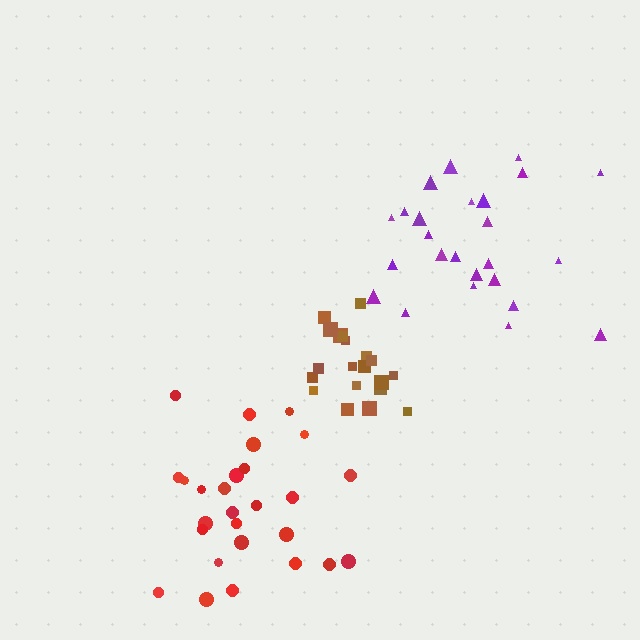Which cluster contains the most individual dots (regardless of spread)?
Red (27).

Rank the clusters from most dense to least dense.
brown, red, purple.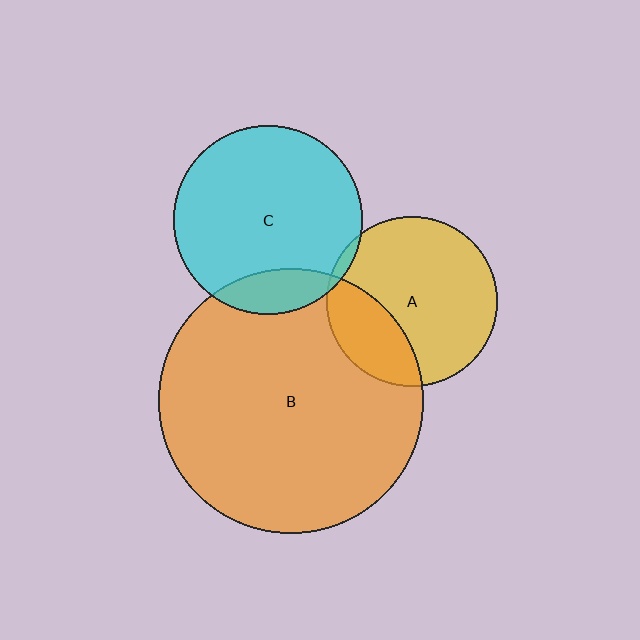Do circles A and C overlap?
Yes.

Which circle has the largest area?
Circle B (orange).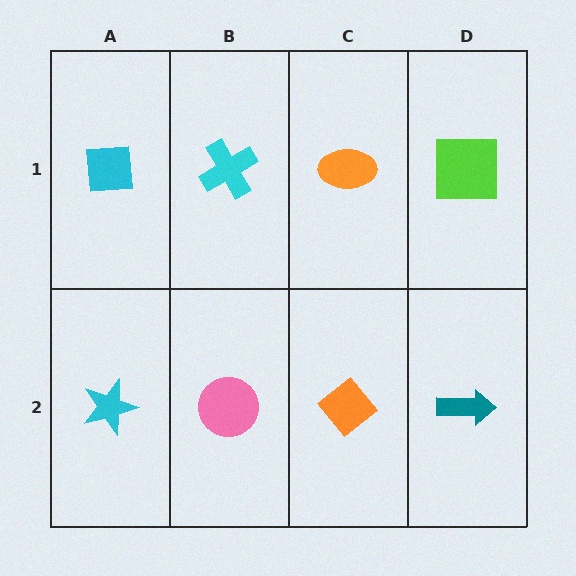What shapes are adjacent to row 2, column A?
A cyan square (row 1, column A), a pink circle (row 2, column B).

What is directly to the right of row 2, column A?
A pink circle.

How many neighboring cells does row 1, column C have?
3.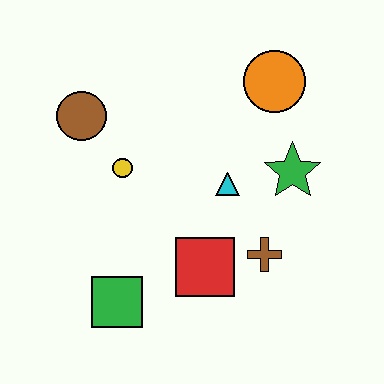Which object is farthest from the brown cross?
The brown circle is farthest from the brown cross.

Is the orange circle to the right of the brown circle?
Yes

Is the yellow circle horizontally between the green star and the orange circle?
No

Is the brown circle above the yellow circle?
Yes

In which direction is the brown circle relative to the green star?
The brown circle is to the left of the green star.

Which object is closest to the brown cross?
The red square is closest to the brown cross.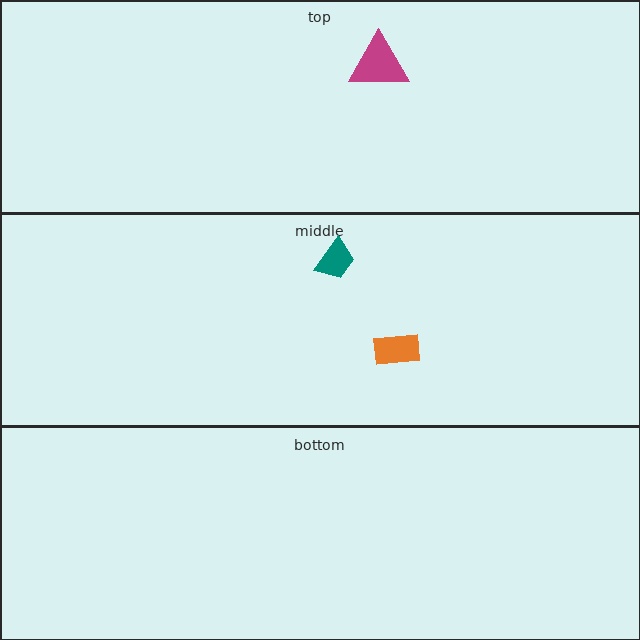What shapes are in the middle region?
The orange rectangle, the teal trapezoid.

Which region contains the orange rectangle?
The middle region.